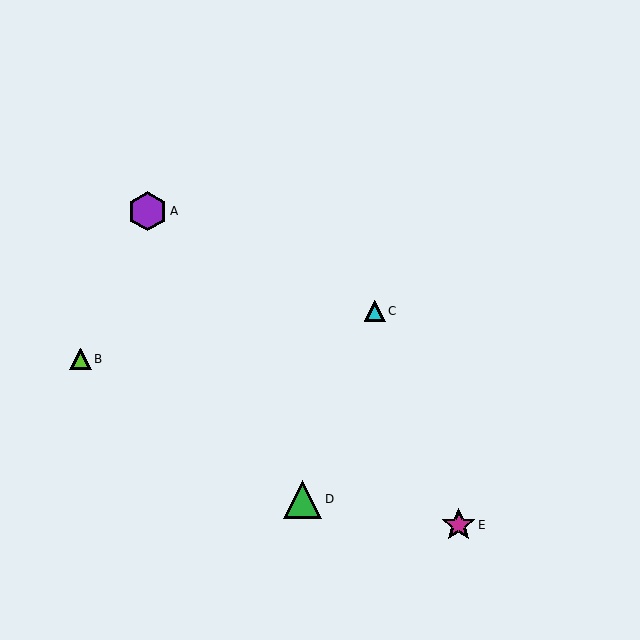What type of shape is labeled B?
Shape B is a lime triangle.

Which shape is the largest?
The purple hexagon (labeled A) is the largest.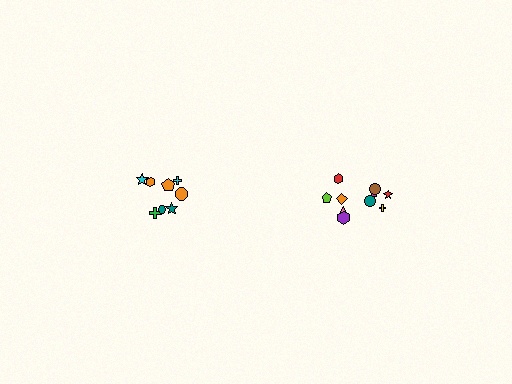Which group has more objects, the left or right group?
The right group.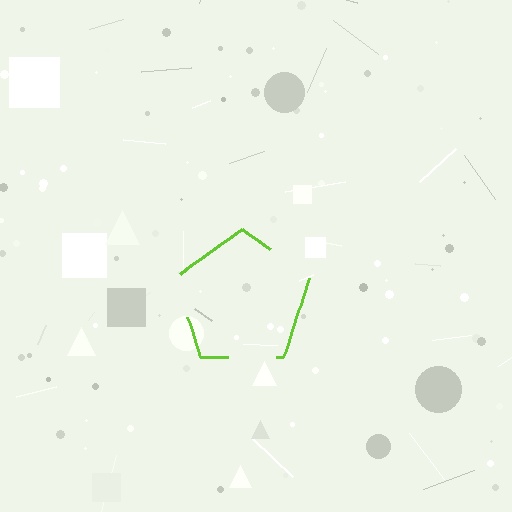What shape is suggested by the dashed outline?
The dashed outline suggests a pentagon.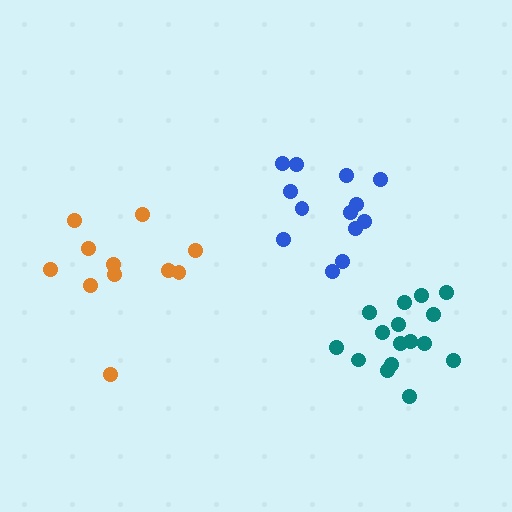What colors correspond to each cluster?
The clusters are colored: blue, orange, teal.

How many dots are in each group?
Group 1: 13 dots, Group 2: 11 dots, Group 3: 16 dots (40 total).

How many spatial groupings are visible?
There are 3 spatial groupings.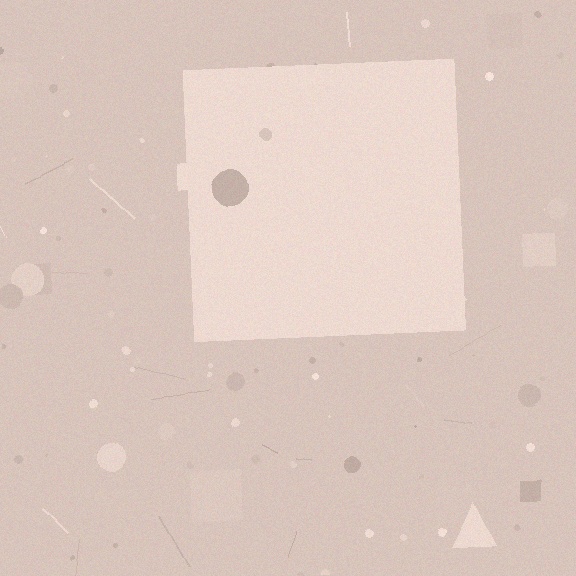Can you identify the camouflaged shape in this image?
The camouflaged shape is a square.